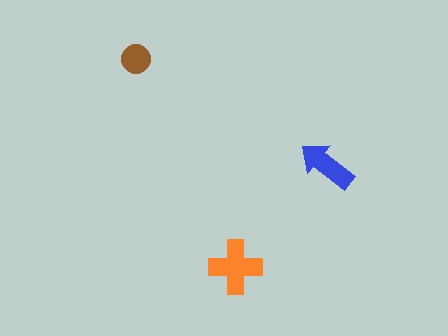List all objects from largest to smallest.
The orange cross, the blue arrow, the brown circle.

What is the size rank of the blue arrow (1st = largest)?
2nd.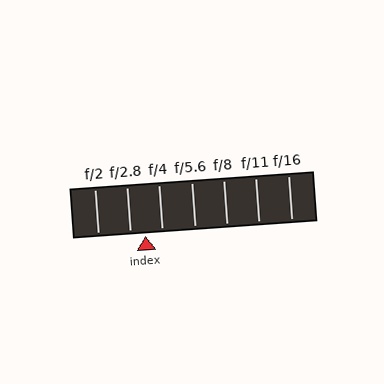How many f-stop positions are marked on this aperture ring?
There are 7 f-stop positions marked.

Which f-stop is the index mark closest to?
The index mark is closest to f/2.8.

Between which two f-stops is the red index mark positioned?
The index mark is between f/2.8 and f/4.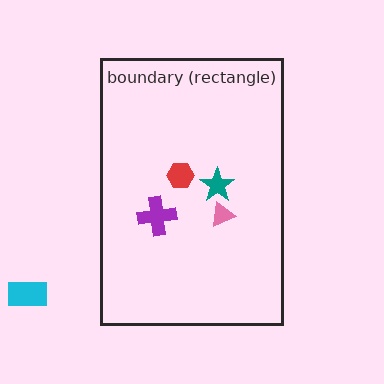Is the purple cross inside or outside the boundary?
Inside.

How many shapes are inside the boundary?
4 inside, 1 outside.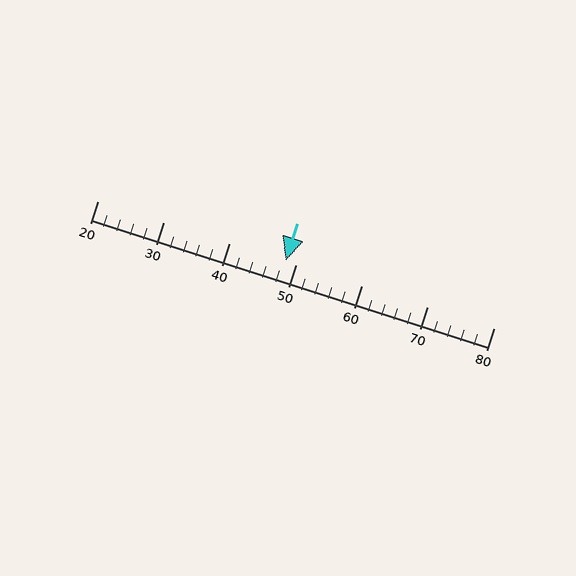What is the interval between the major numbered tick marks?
The major tick marks are spaced 10 units apart.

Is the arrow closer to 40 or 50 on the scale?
The arrow is closer to 50.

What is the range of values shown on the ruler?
The ruler shows values from 20 to 80.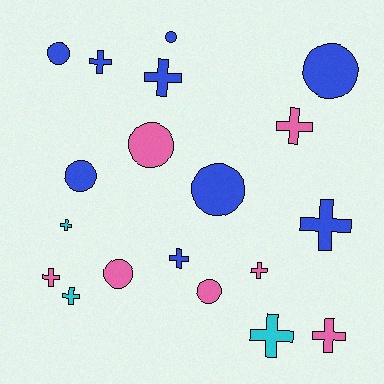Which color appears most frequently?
Blue, with 9 objects.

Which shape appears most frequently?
Cross, with 11 objects.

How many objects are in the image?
There are 19 objects.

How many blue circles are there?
There are 5 blue circles.